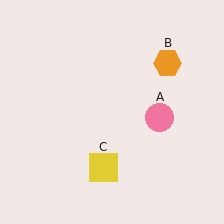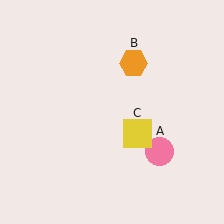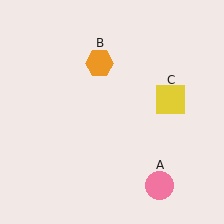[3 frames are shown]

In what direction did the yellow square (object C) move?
The yellow square (object C) moved up and to the right.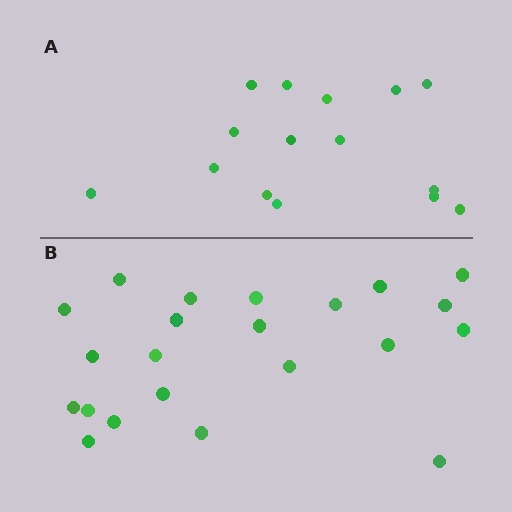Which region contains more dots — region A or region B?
Region B (the bottom region) has more dots.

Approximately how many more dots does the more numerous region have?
Region B has roughly 8 or so more dots than region A.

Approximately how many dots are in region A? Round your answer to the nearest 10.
About 20 dots. (The exact count is 15, which rounds to 20.)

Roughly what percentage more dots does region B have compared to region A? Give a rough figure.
About 45% more.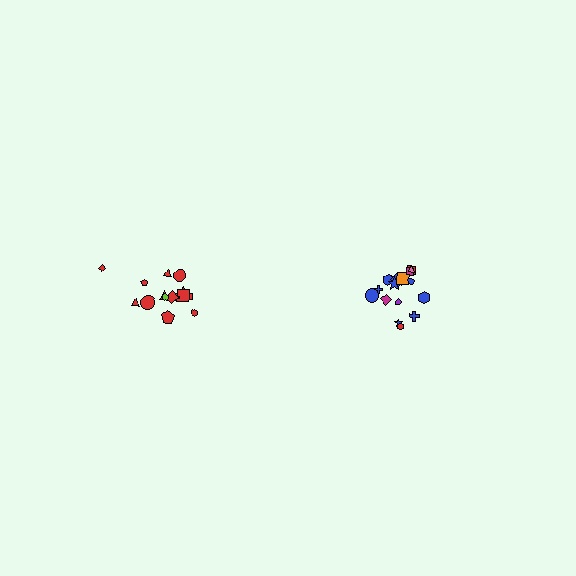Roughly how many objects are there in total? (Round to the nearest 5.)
Roughly 35 objects in total.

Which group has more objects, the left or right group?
The right group.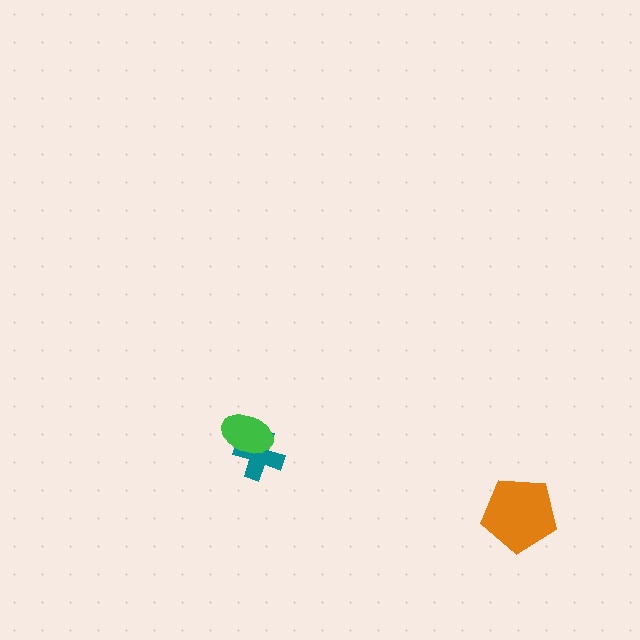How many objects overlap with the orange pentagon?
0 objects overlap with the orange pentagon.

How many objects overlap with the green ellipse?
1 object overlaps with the green ellipse.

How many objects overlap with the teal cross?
1 object overlaps with the teal cross.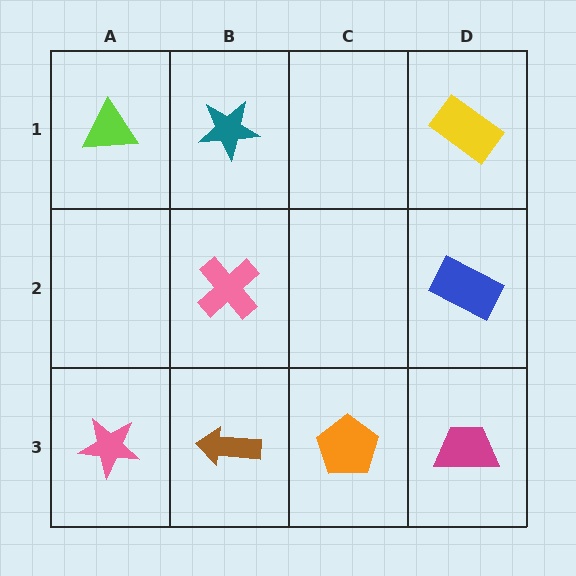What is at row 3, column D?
A magenta trapezoid.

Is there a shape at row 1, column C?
No, that cell is empty.